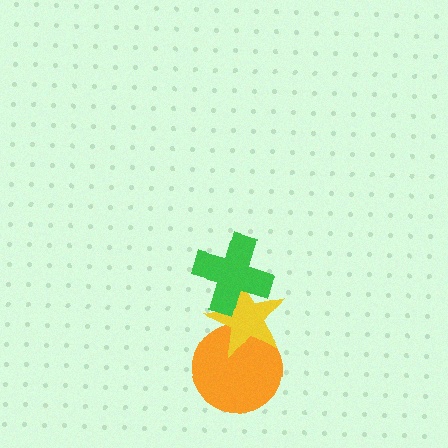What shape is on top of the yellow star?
The green cross is on top of the yellow star.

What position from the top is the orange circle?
The orange circle is 3rd from the top.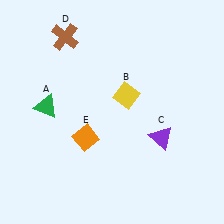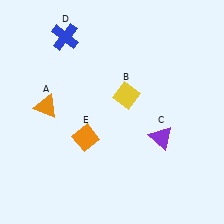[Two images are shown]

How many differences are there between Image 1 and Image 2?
There are 2 differences between the two images.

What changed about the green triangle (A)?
In Image 1, A is green. In Image 2, it changed to orange.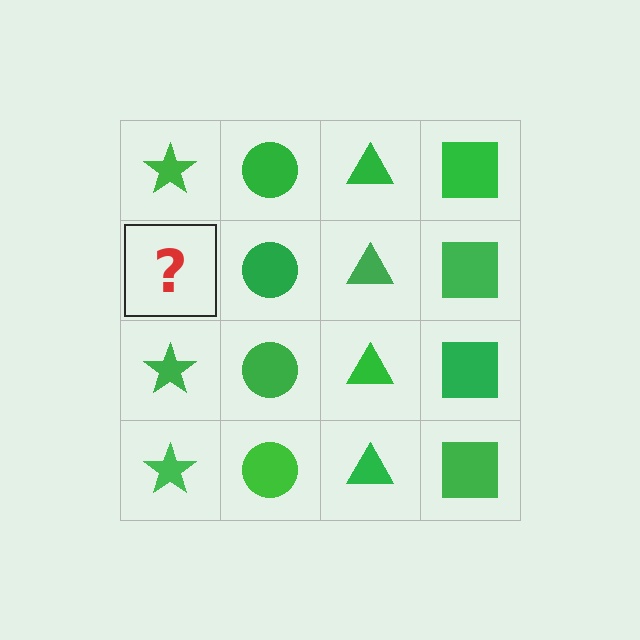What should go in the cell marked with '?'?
The missing cell should contain a green star.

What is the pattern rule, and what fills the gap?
The rule is that each column has a consistent shape. The gap should be filled with a green star.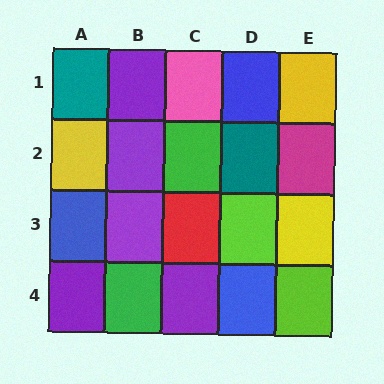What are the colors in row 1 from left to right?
Teal, purple, pink, blue, yellow.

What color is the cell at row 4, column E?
Lime.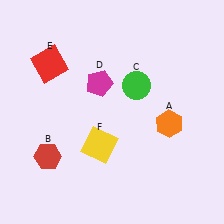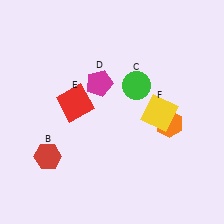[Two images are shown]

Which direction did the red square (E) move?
The red square (E) moved down.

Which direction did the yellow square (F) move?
The yellow square (F) moved right.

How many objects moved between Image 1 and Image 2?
2 objects moved between the two images.